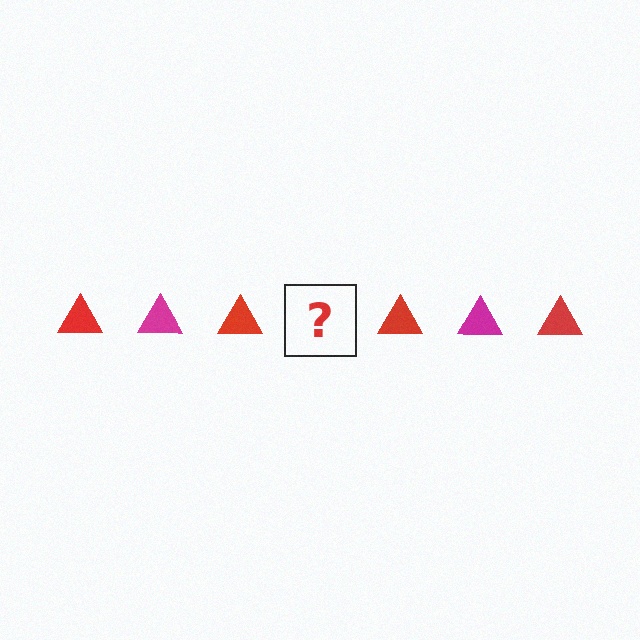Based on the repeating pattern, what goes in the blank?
The blank should be a magenta triangle.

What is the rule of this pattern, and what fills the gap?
The rule is that the pattern cycles through red, magenta triangles. The gap should be filled with a magenta triangle.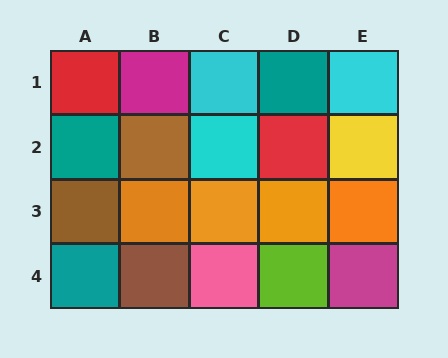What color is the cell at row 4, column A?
Teal.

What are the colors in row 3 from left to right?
Brown, orange, orange, orange, orange.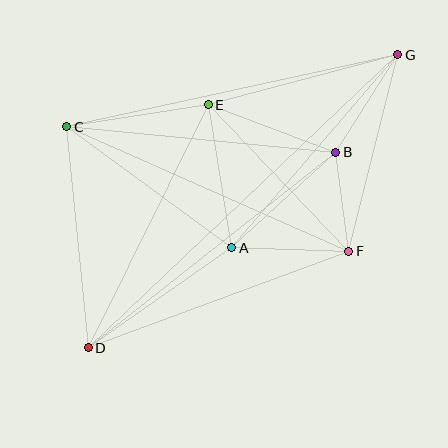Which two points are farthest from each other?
Points D and G are farthest from each other.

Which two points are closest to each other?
Points B and F are closest to each other.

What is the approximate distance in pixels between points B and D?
The distance between B and D is approximately 316 pixels.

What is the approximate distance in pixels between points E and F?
The distance between E and F is approximately 203 pixels.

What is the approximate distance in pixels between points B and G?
The distance between B and G is approximately 115 pixels.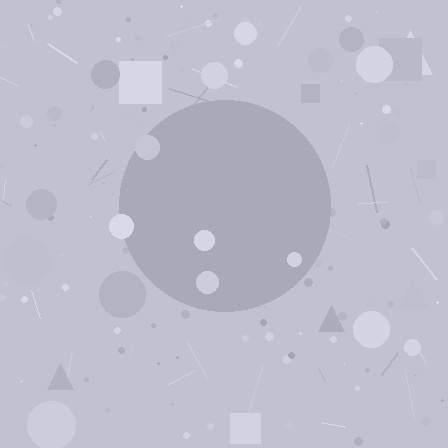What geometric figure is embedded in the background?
A circle is embedded in the background.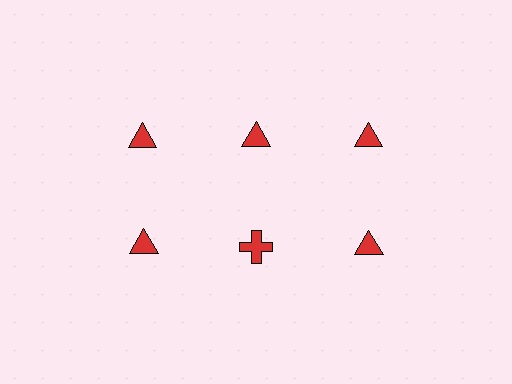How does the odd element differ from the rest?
It has a different shape: cross instead of triangle.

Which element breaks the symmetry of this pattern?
The red cross in the second row, second from left column breaks the symmetry. All other shapes are red triangles.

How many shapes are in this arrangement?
There are 6 shapes arranged in a grid pattern.